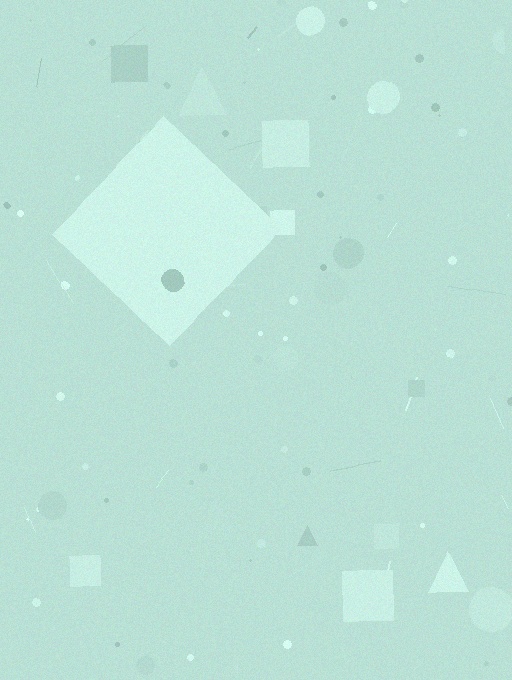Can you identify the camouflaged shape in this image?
The camouflaged shape is a diamond.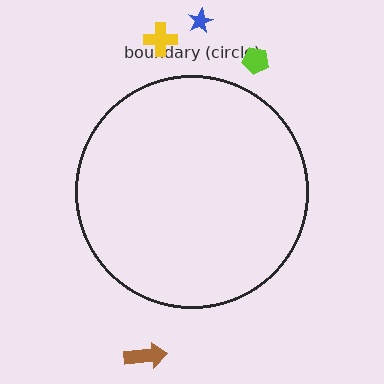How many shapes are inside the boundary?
0 inside, 4 outside.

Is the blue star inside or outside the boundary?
Outside.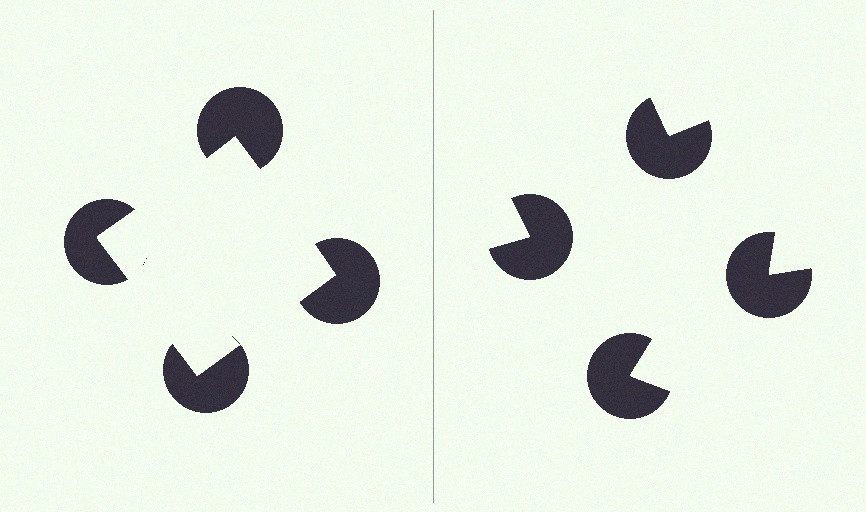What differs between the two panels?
The pac-man discs are positioned identically on both sides; only the wedge orientations differ. On the left they align to a square; on the right they are misaligned.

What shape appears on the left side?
An illusory square.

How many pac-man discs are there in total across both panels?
8 — 4 on each side.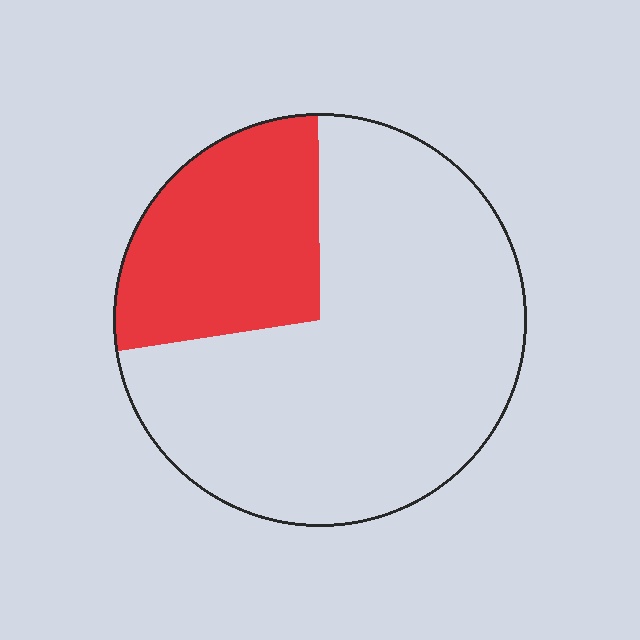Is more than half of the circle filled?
No.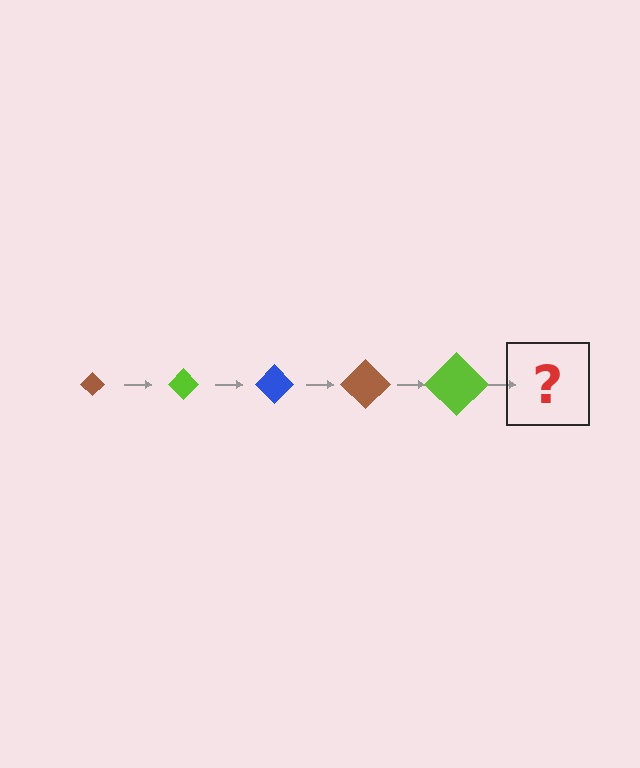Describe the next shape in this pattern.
It should be a blue diamond, larger than the previous one.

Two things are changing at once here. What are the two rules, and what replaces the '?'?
The two rules are that the diamond grows larger each step and the color cycles through brown, lime, and blue. The '?' should be a blue diamond, larger than the previous one.